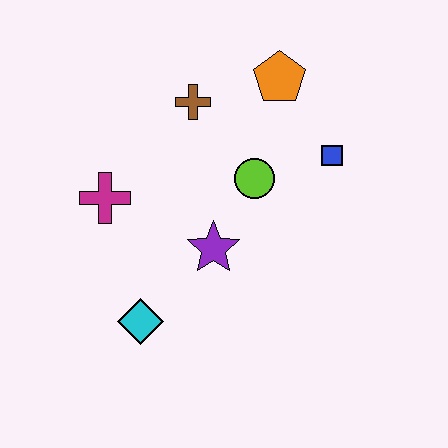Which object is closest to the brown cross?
The orange pentagon is closest to the brown cross.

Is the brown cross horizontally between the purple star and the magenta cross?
Yes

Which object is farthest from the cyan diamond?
The orange pentagon is farthest from the cyan diamond.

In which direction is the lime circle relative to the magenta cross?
The lime circle is to the right of the magenta cross.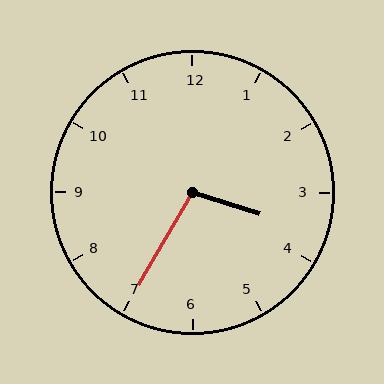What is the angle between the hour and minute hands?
Approximately 102 degrees.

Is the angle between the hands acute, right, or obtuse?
It is obtuse.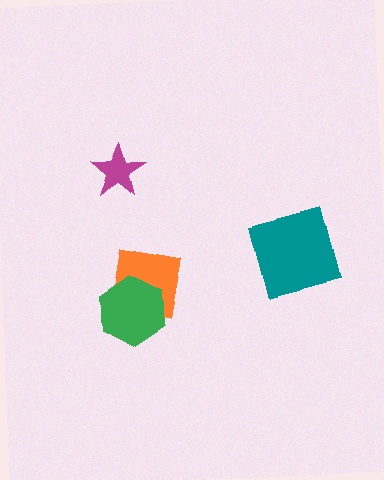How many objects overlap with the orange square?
1 object overlaps with the orange square.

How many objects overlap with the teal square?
0 objects overlap with the teal square.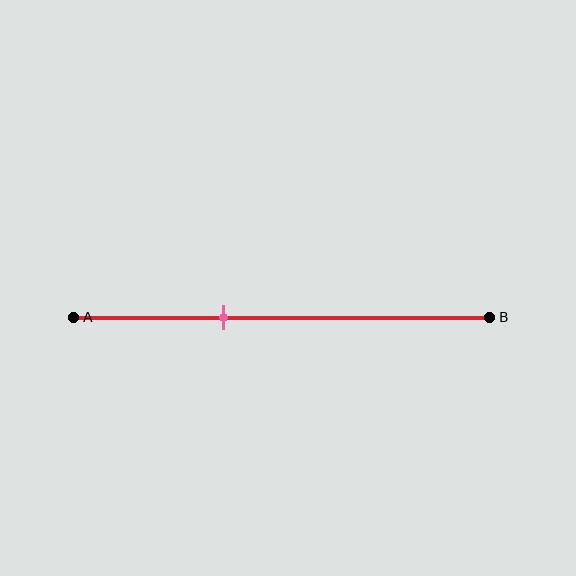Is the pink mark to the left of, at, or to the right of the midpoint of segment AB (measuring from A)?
The pink mark is to the left of the midpoint of segment AB.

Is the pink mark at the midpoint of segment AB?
No, the mark is at about 35% from A, not at the 50% midpoint.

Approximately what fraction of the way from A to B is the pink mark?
The pink mark is approximately 35% of the way from A to B.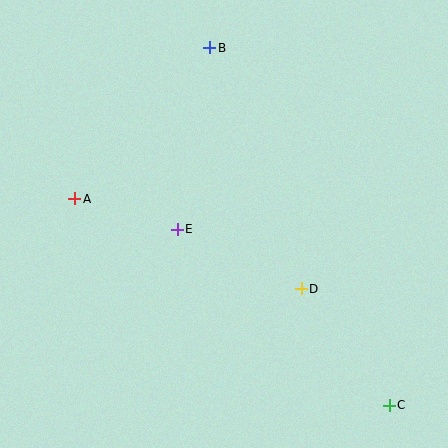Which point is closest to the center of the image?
Point E at (177, 229) is closest to the center.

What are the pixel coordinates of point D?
Point D is at (301, 289).